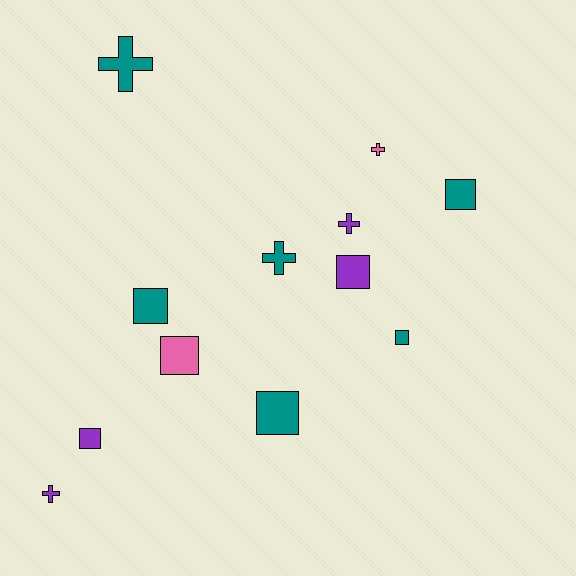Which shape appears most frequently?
Square, with 7 objects.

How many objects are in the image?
There are 12 objects.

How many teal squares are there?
There are 4 teal squares.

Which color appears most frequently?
Teal, with 6 objects.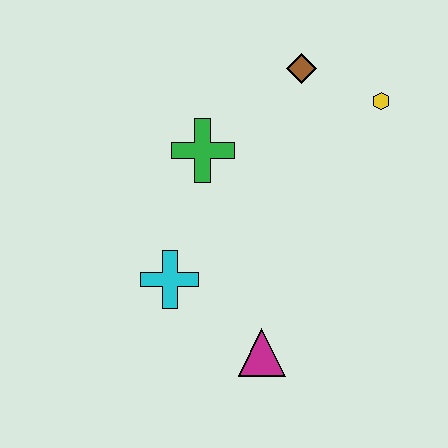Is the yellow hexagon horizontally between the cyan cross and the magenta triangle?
No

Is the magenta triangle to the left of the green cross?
No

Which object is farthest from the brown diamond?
The magenta triangle is farthest from the brown diamond.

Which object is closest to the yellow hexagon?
The brown diamond is closest to the yellow hexagon.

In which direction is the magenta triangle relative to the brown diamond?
The magenta triangle is below the brown diamond.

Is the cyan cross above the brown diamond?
No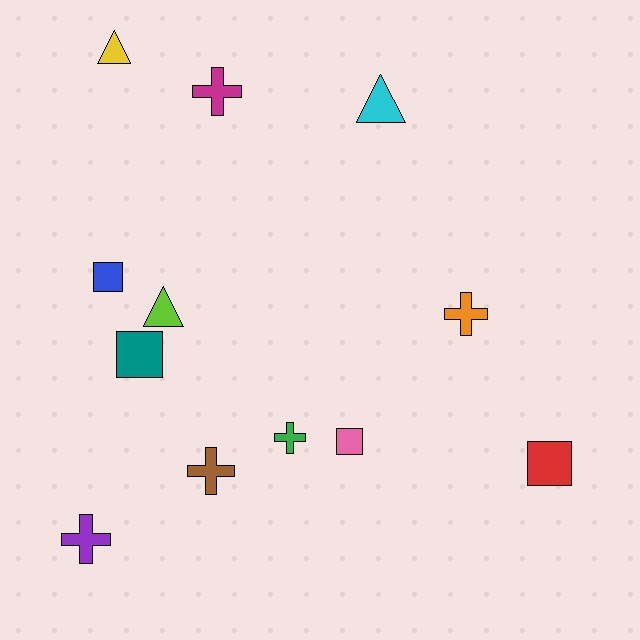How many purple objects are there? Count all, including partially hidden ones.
There is 1 purple object.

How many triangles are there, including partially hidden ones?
There are 3 triangles.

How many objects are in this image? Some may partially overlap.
There are 12 objects.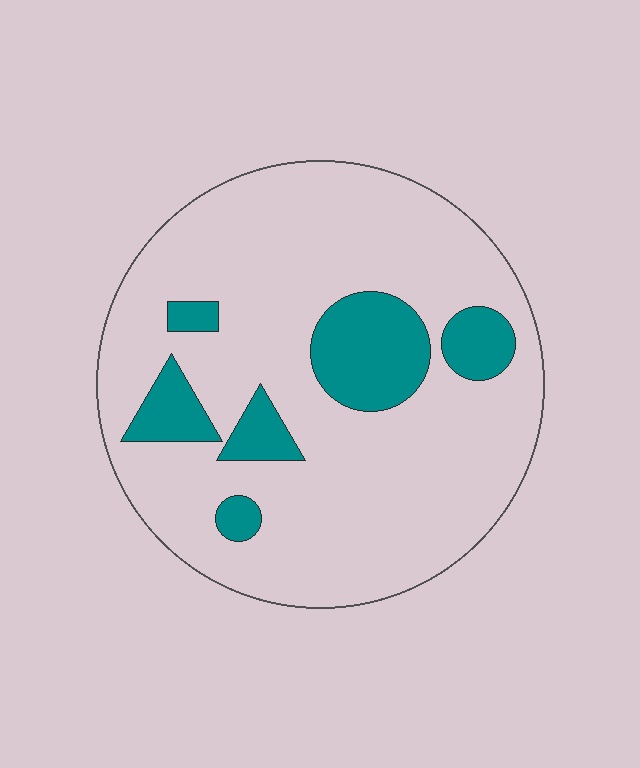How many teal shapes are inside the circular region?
6.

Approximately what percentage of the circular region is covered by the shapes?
Approximately 15%.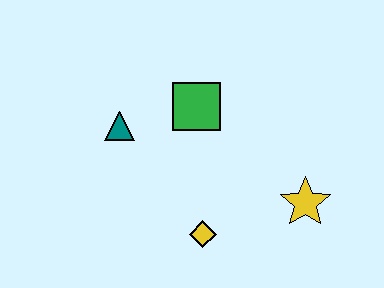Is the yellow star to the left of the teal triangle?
No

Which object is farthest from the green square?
The yellow star is farthest from the green square.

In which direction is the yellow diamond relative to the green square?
The yellow diamond is below the green square.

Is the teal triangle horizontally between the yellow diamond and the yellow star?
No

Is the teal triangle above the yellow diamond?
Yes